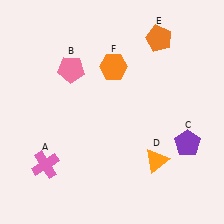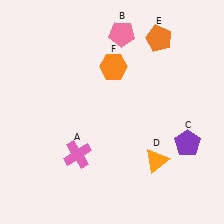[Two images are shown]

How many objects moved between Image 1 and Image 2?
2 objects moved between the two images.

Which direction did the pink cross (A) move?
The pink cross (A) moved right.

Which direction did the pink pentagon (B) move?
The pink pentagon (B) moved right.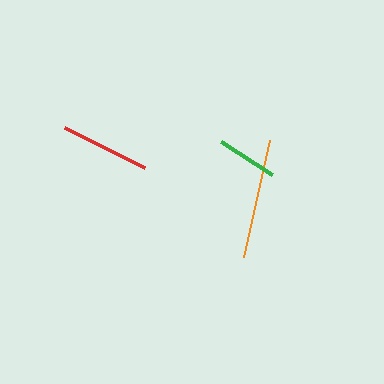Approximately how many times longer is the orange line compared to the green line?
The orange line is approximately 2.0 times the length of the green line.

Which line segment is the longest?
The orange line is the longest at approximately 120 pixels.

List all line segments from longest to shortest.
From longest to shortest: orange, red, green.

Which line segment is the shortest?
The green line is the shortest at approximately 61 pixels.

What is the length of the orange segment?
The orange segment is approximately 120 pixels long.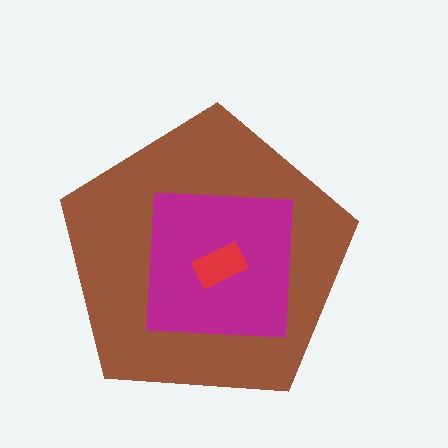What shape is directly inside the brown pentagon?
The magenta square.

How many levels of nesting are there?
3.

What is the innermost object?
The red rectangle.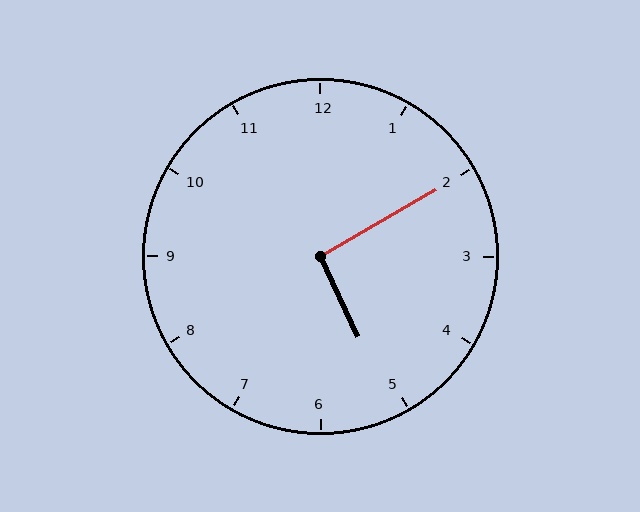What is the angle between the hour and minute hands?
Approximately 95 degrees.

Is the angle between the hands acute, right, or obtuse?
It is right.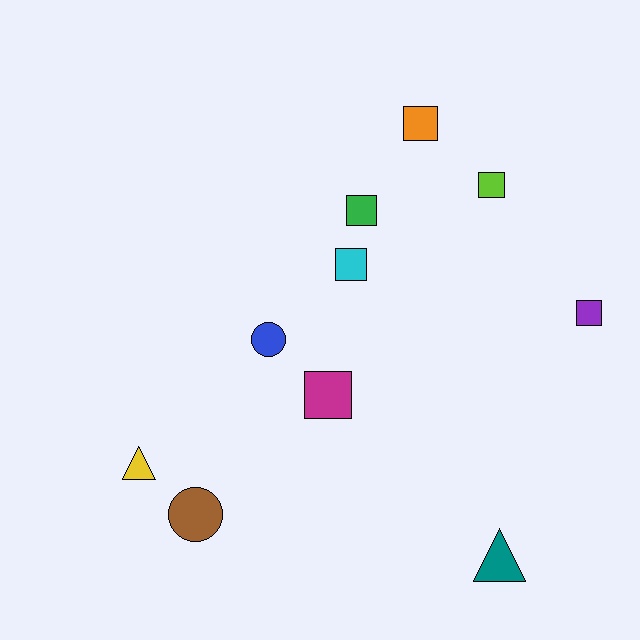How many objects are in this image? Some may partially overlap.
There are 10 objects.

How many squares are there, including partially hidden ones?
There are 6 squares.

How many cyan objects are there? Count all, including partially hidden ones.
There is 1 cyan object.